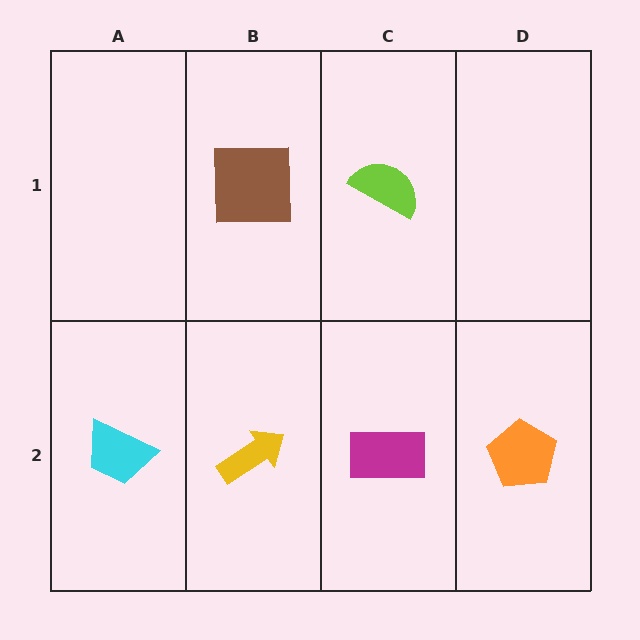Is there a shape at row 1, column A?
No, that cell is empty.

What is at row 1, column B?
A brown square.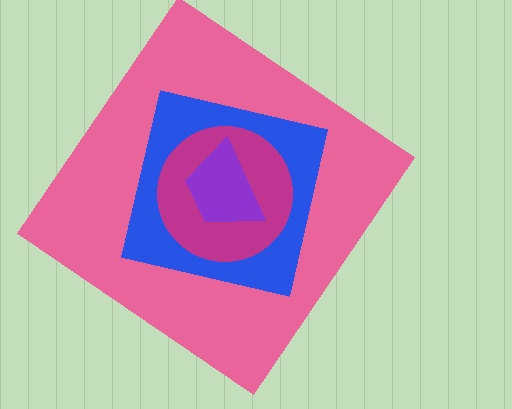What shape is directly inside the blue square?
The magenta circle.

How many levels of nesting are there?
4.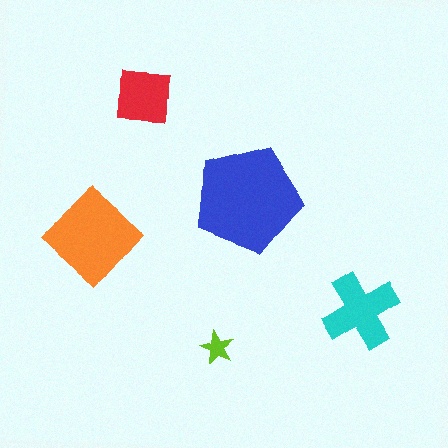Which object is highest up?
The red square is topmost.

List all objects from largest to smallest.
The blue pentagon, the orange diamond, the cyan cross, the red square, the lime star.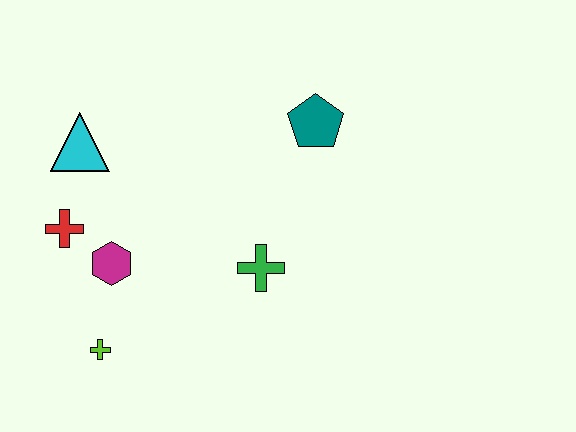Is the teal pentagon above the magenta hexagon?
Yes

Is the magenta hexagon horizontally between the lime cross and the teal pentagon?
Yes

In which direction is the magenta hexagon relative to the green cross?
The magenta hexagon is to the left of the green cross.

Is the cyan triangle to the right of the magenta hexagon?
No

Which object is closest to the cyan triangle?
The red cross is closest to the cyan triangle.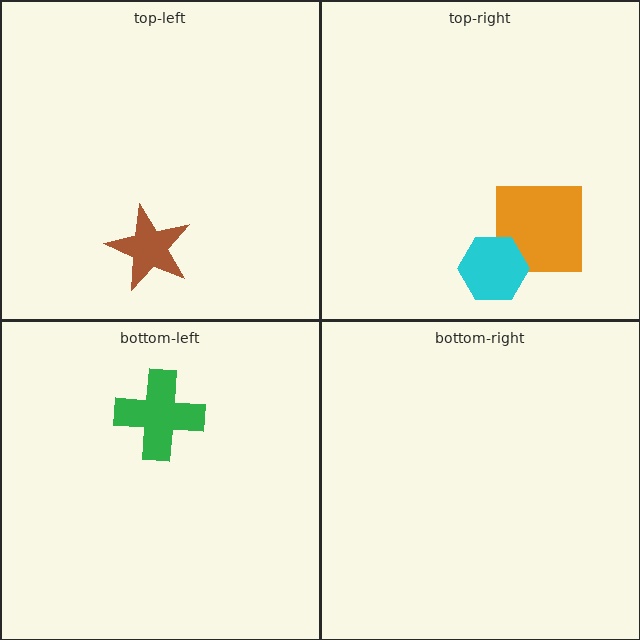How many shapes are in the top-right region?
2.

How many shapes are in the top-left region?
1.